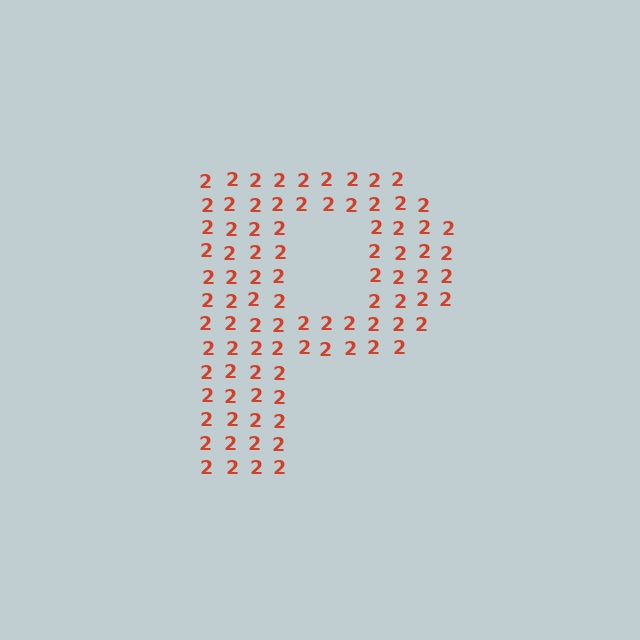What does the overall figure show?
The overall figure shows the letter P.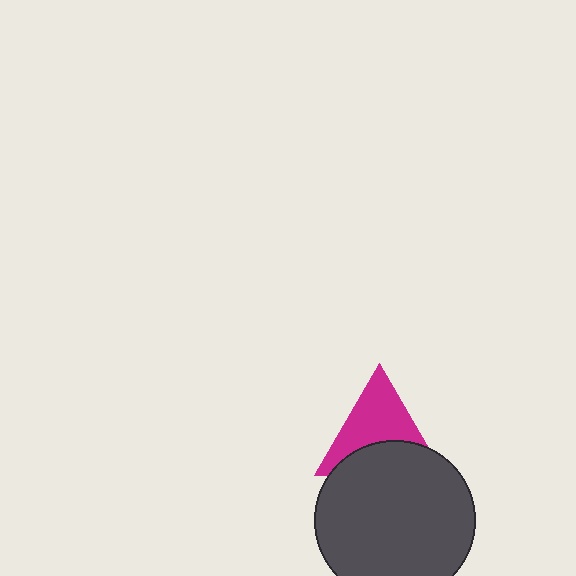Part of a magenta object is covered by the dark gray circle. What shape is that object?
It is a triangle.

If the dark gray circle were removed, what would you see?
You would see the complete magenta triangle.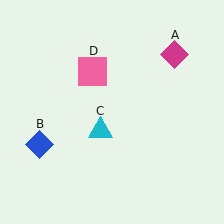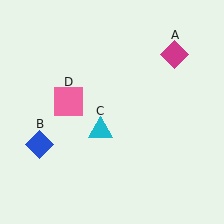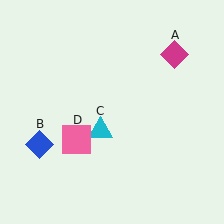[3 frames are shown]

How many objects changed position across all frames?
1 object changed position: pink square (object D).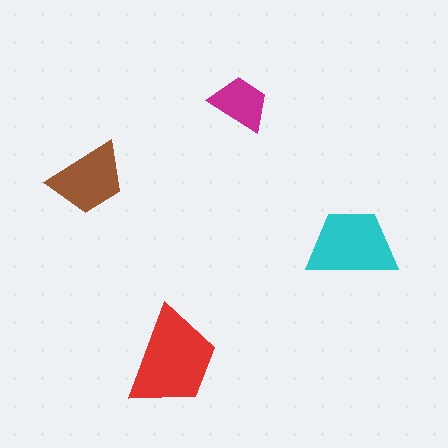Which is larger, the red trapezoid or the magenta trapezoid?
The red one.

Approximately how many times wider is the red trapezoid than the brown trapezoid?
About 1.5 times wider.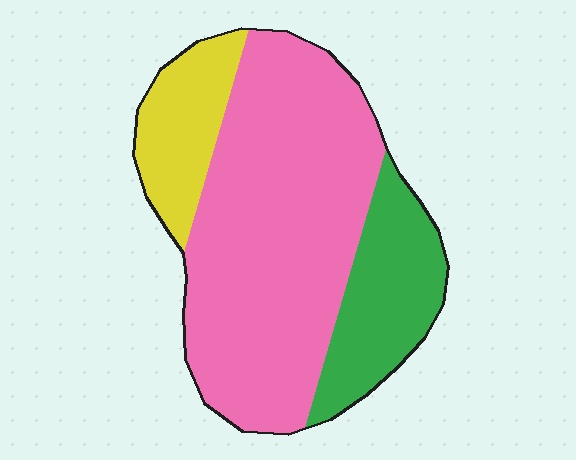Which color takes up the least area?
Yellow, at roughly 15%.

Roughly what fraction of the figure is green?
Green takes up about one fifth (1/5) of the figure.